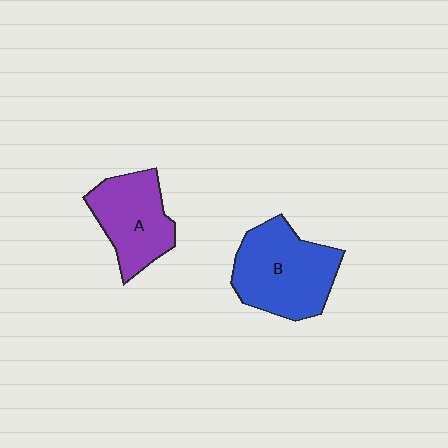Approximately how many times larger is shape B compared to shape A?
Approximately 1.3 times.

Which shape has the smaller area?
Shape A (purple).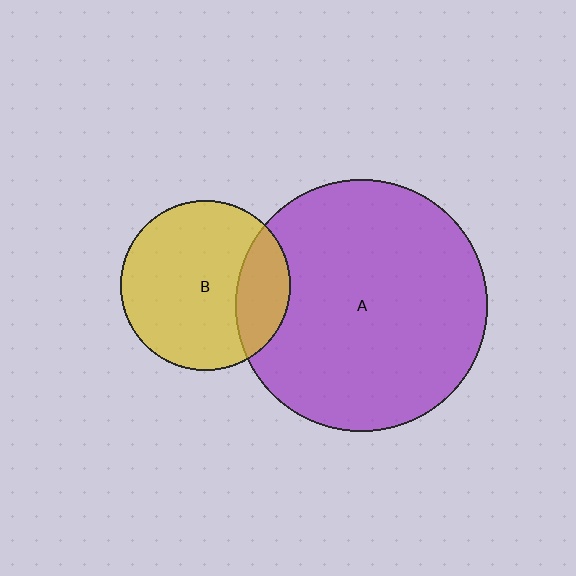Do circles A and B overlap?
Yes.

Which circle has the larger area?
Circle A (purple).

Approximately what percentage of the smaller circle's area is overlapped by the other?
Approximately 20%.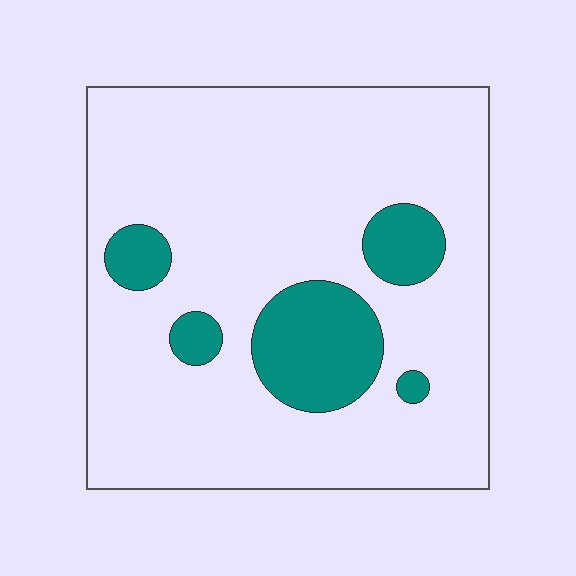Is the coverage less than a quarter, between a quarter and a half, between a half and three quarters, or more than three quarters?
Less than a quarter.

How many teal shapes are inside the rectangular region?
5.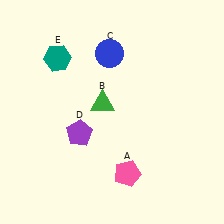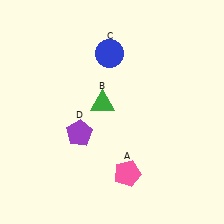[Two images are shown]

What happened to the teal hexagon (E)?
The teal hexagon (E) was removed in Image 2. It was in the top-left area of Image 1.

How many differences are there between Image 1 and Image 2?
There is 1 difference between the two images.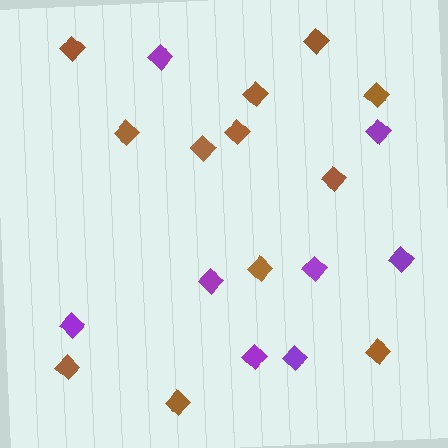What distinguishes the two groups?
There are 2 groups: one group of brown diamonds (12) and one group of purple diamonds (8).